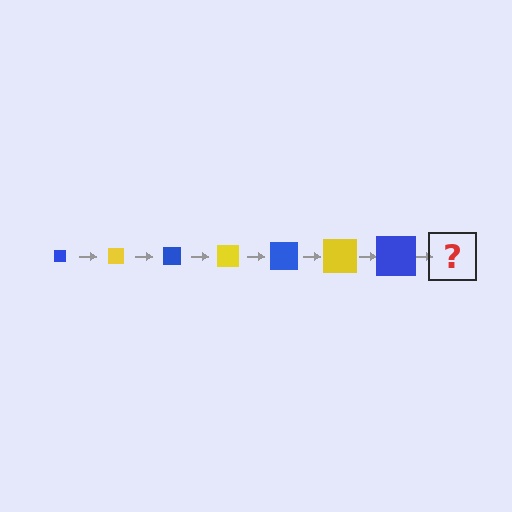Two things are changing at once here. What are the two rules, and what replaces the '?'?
The two rules are that the square grows larger each step and the color cycles through blue and yellow. The '?' should be a yellow square, larger than the previous one.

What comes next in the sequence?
The next element should be a yellow square, larger than the previous one.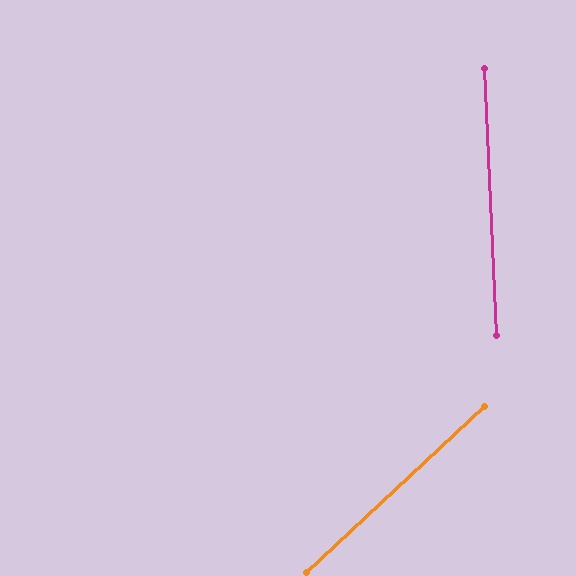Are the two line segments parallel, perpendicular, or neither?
Neither parallel nor perpendicular — they differ by about 50°.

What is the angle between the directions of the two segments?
Approximately 50 degrees.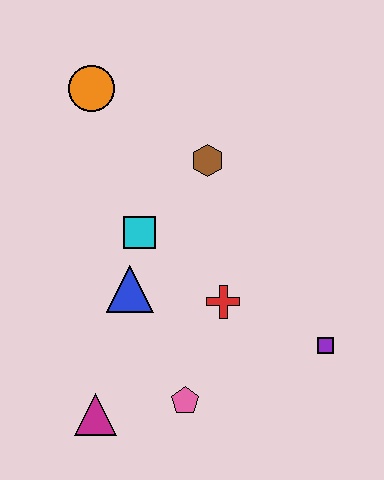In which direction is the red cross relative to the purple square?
The red cross is to the left of the purple square.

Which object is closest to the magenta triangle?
The pink pentagon is closest to the magenta triangle.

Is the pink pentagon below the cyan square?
Yes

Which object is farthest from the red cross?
The orange circle is farthest from the red cross.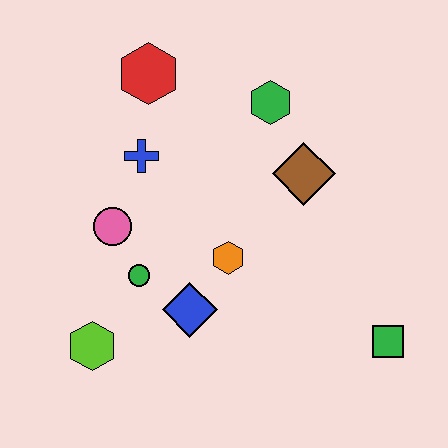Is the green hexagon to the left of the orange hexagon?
No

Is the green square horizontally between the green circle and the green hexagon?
No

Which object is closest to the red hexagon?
The blue cross is closest to the red hexagon.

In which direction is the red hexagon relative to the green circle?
The red hexagon is above the green circle.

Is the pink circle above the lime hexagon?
Yes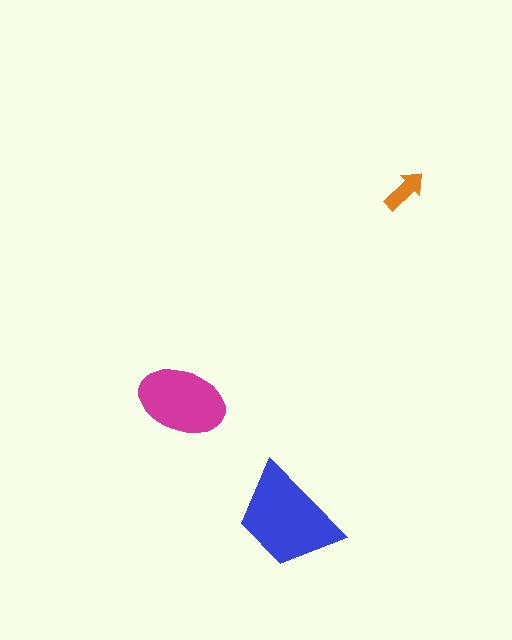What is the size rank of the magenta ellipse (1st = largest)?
2nd.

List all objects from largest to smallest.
The blue trapezoid, the magenta ellipse, the orange arrow.